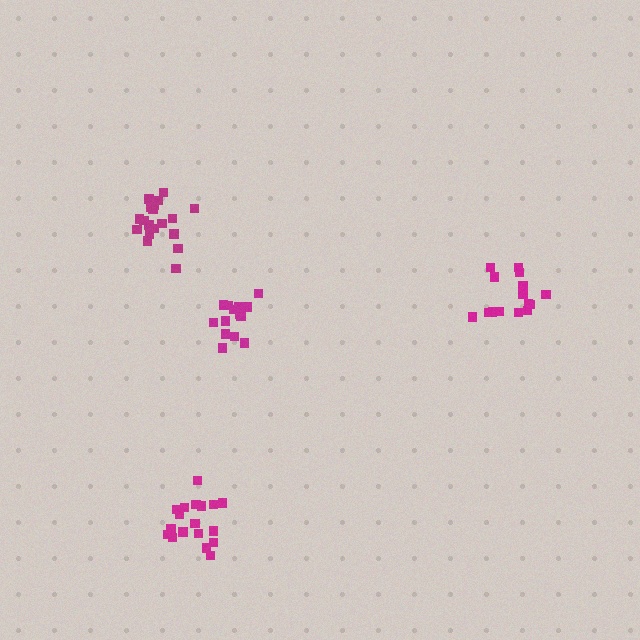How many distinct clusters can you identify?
There are 4 distinct clusters.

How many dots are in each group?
Group 1: 15 dots, Group 2: 18 dots, Group 3: 14 dots, Group 4: 20 dots (67 total).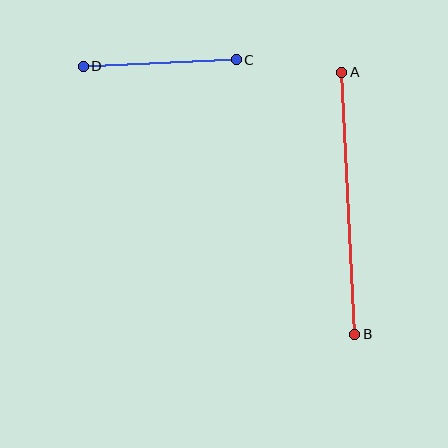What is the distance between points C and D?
The distance is approximately 153 pixels.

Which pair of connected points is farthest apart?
Points A and B are farthest apart.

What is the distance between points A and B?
The distance is approximately 262 pixels.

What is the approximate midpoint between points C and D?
The midpoint is at approximately (160, 63) pixels.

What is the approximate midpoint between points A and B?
The midpoint is at approximately (348, 203) pixels.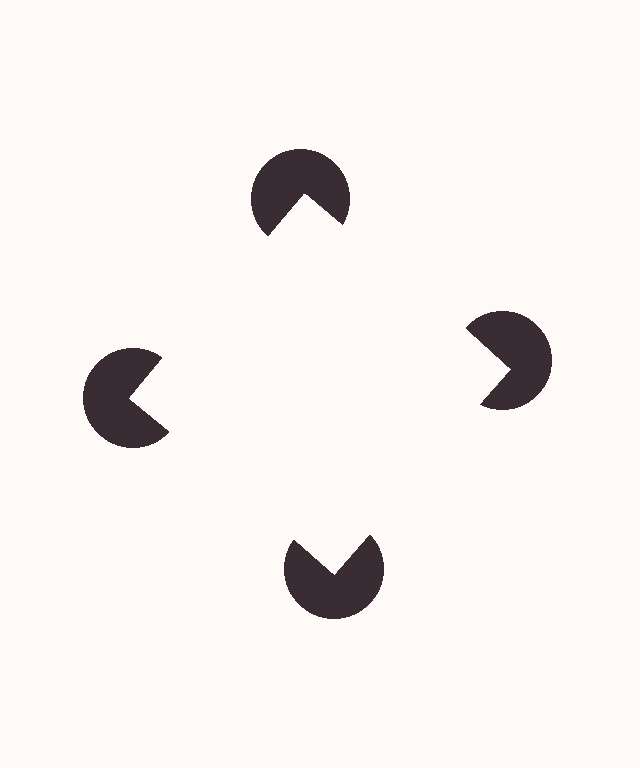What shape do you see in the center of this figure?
An illusory square — its edges are inferred from the aligned wedge cuts in the pac-man discs, not physically drawn.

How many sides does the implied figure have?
4 sides.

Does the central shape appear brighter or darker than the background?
It typically appears slightly brighter than the background, even though no actual brightness change is drawn.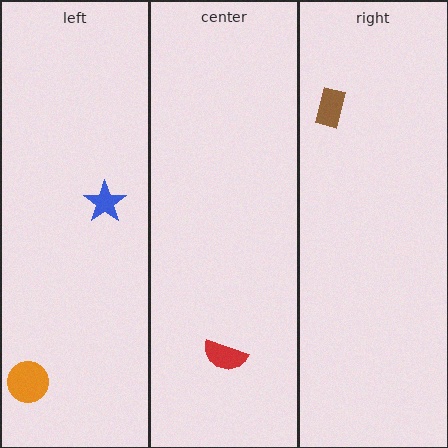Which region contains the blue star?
The left region.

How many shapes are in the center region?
1.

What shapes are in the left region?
The blue star, the orange circle.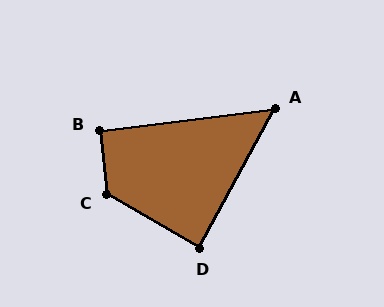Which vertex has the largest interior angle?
C, at approximately 126 degrees.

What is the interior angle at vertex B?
Approximately 91 degrees (approximately right).